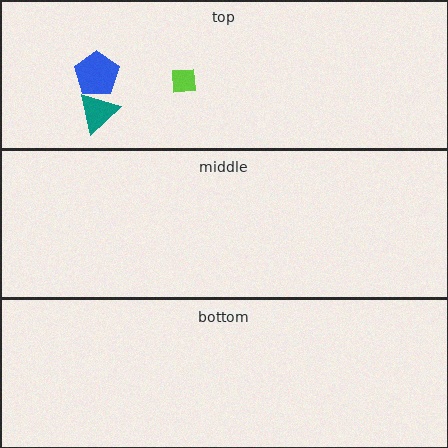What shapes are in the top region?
The blue pentagon, the lime square, the teal triangle.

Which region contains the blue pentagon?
The top region.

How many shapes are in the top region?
3.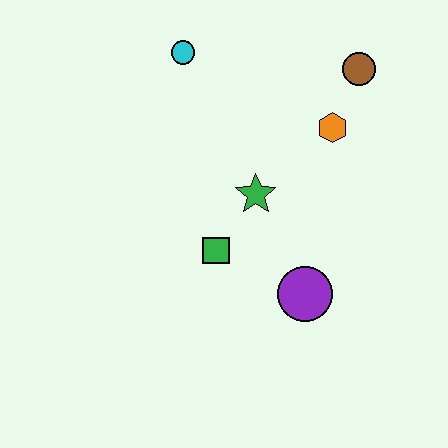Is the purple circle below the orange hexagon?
Yes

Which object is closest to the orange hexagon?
The brown circle is closest to the orange hexagon.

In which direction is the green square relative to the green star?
The green square is below the green star.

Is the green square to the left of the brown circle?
Yes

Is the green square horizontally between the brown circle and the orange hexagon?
No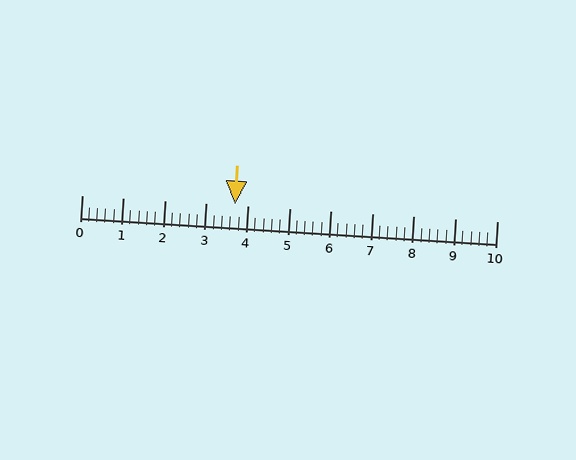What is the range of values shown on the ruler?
The ruler shows values from 0 to 10.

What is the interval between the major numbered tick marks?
The major tick marks are spaced 1 units apart.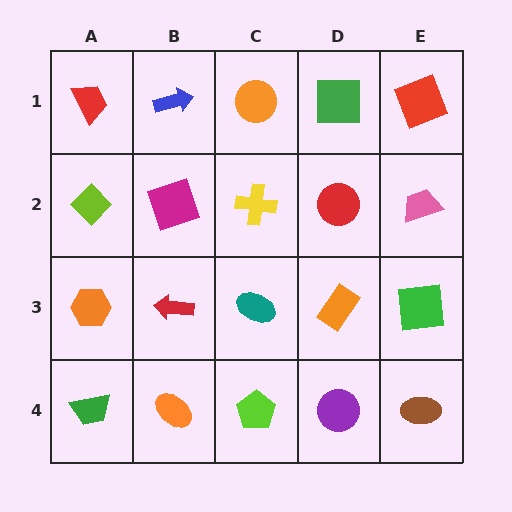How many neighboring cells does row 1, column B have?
3.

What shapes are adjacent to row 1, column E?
A pink trapezoid (row 2, column E), a green square (row 1, column D).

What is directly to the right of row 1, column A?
A blue arrow.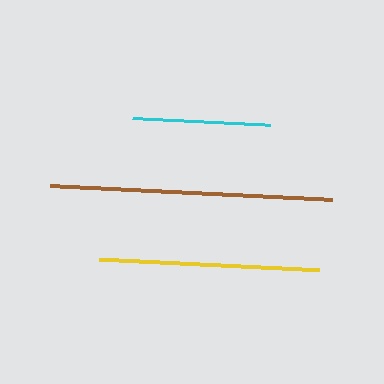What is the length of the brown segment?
The brown segment is approximately 282 pixels long.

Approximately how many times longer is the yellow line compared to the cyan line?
The yellow line is approximately 1.6 times the length of the cyan line.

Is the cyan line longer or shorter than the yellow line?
The yellow line is longer than the cyan line.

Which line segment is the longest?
The brown line is the longest at approximately 282 pixels.